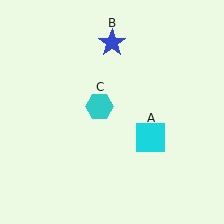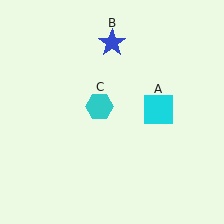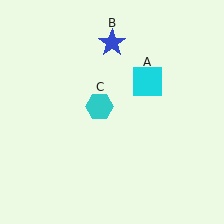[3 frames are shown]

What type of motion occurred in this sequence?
The cyan square (object A) rotated counterclockwise around the center of the scene.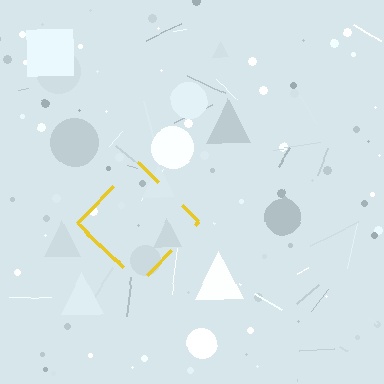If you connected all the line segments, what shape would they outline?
They would outline a diamond.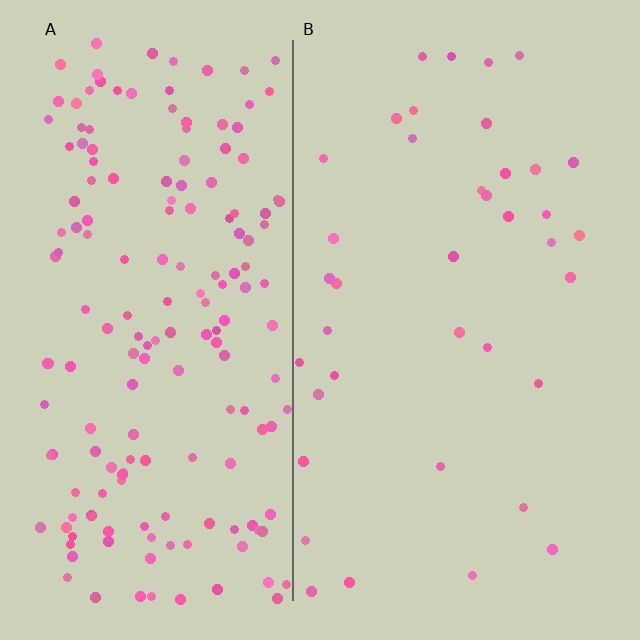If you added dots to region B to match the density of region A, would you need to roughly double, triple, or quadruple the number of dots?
Approximately quadruple.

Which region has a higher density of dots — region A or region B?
A (the left).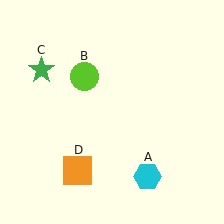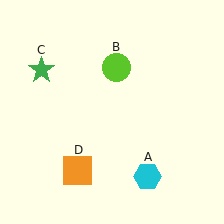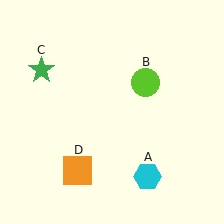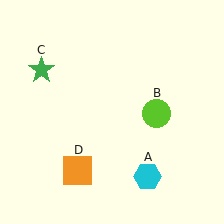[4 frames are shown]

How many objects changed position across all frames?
1 object changed position: lime circle (object B).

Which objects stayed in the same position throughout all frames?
Cyan hexagon (object A) and green star (object C) and orange square (object D) remained stationary.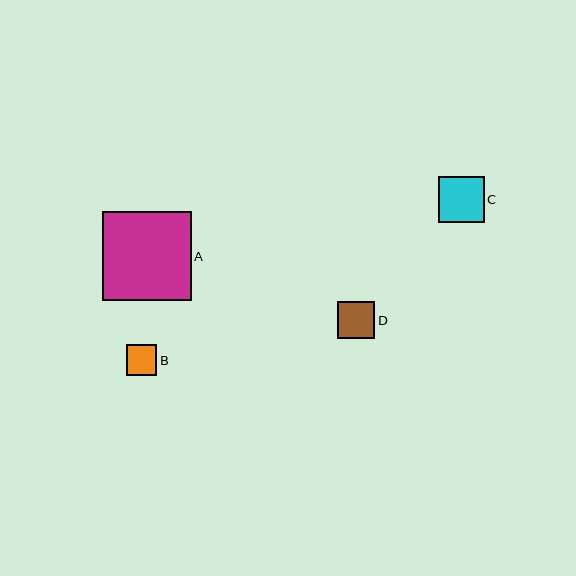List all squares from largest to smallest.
From largest to smallest: A, C, D, B.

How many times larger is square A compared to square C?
Square A is approximately 2.0 times the size of square C.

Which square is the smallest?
Square B is the smallest with a size of approximately 31 pixels.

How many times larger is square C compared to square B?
Square C is approximately 1.5 times the size of square B.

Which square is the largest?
Square A is the largest with a size of approximately 89 pixels.